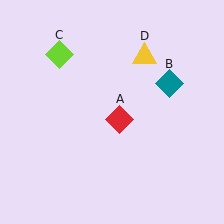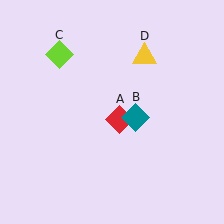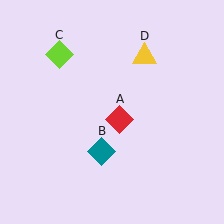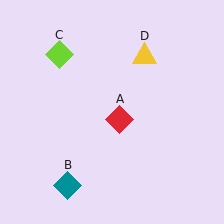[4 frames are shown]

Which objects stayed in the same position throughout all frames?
Red diamond (object A) and lime diamond (object C) and yellow triangle (object D) remained stationary.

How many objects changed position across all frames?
1 object changed position: teal diamond (object B).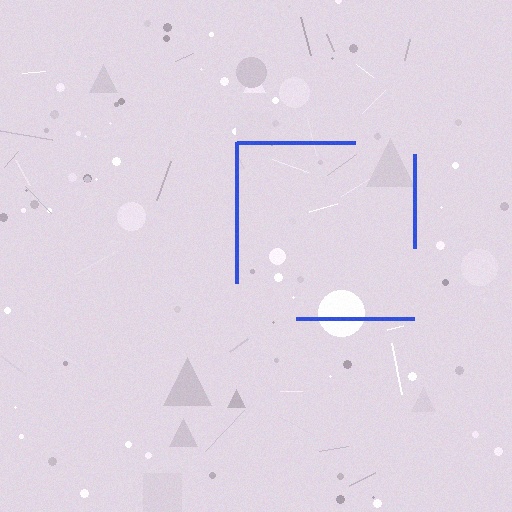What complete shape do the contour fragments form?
The contour fragments form a square.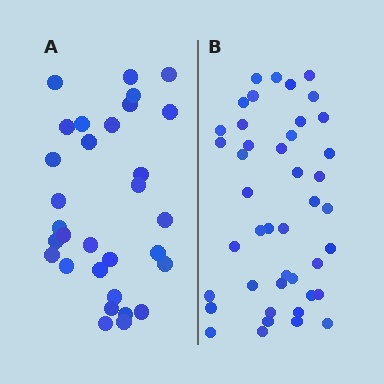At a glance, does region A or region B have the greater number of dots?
Region B (the right region) has more dots.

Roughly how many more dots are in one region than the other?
Region B has roughly 12 or so more dots than region A.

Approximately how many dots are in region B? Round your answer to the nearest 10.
About 40 dots. (The exact count is 43, which rounds to 40.)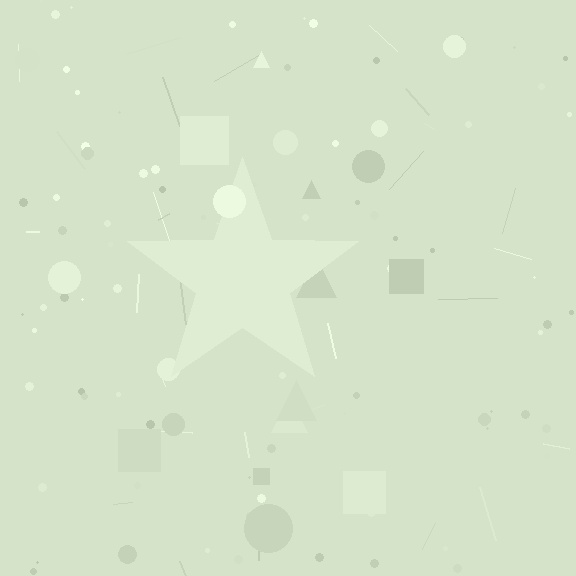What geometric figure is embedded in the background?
A star is embedded in the background.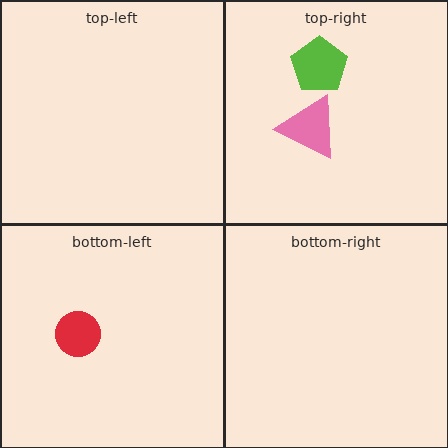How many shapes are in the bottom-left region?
1.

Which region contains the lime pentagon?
The top-right region.